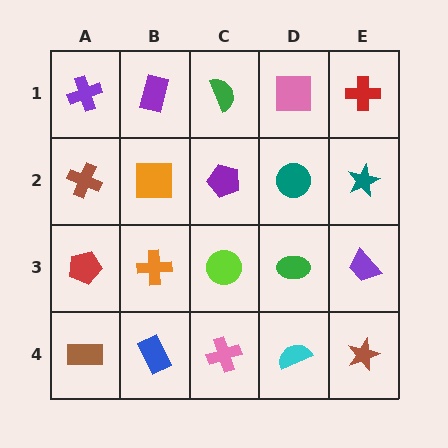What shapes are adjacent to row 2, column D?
A pink square (row 1, column D), a green ellipse (row 3, column D), a purple pentagon (row 2, column C), a teal star (row 2, column E).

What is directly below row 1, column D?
A teal circle.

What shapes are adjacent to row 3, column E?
A teal star (row 2, column E), a brown star (row 4, column E), a green ellipse (row 3, column D).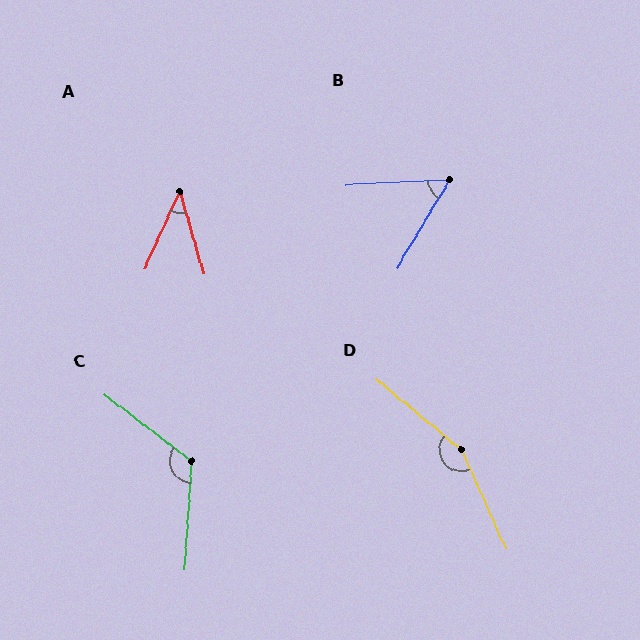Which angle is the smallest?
A, at approximately 41 degrees.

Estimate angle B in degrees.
Approximately 56 degrees.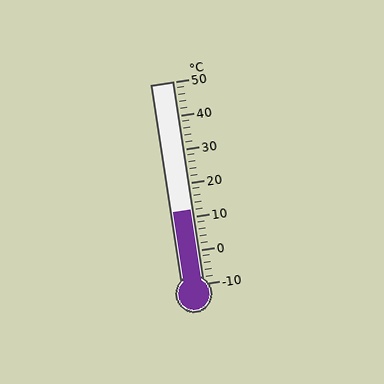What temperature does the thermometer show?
The thermometer shows approximately 12°C.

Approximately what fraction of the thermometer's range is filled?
The thermometer is filled to approximately 35% of its range.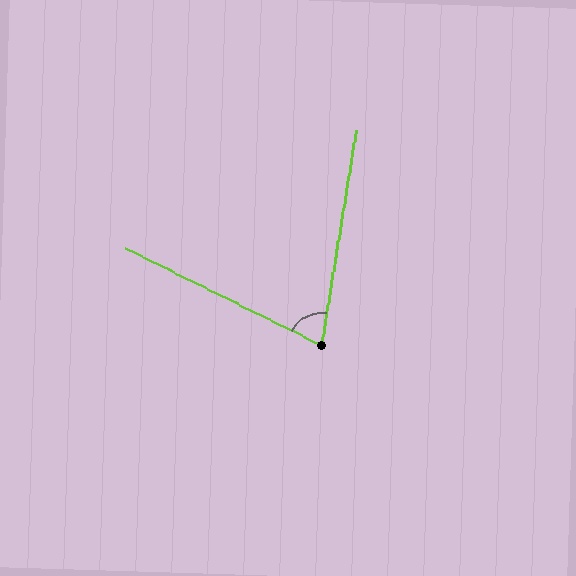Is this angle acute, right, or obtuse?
It is acute.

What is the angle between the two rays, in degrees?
Approximately 73 degrees.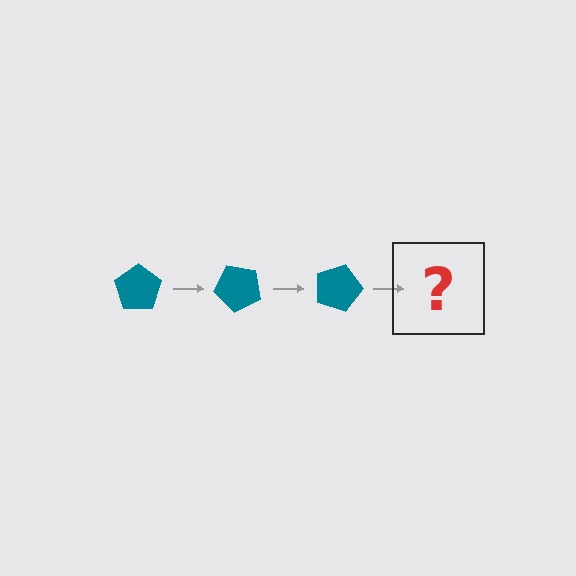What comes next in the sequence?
The next element should be a teal pentagon rotated 135 degrees.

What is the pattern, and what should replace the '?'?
The pattern is that the pentagon rotates 45 degrees each step. The '?' should be a teal pentagon rotated 135 degrees.